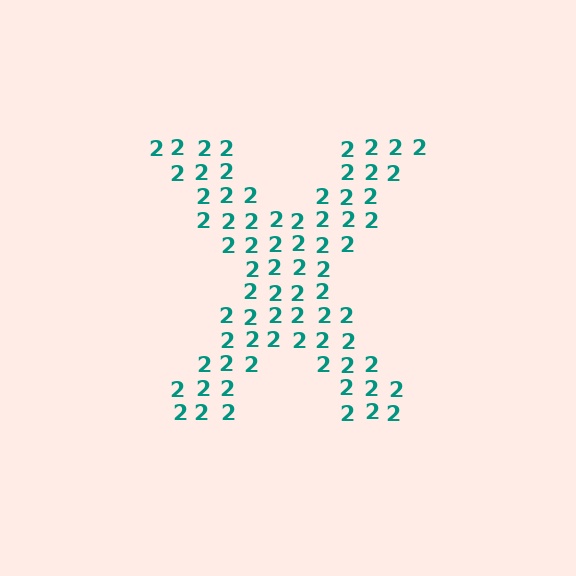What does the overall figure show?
The overall figure shows the letter X.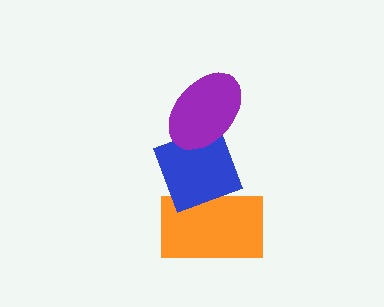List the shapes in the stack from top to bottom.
From top to bottom: the purple ellipse, the blue diamond, the orange rectangle.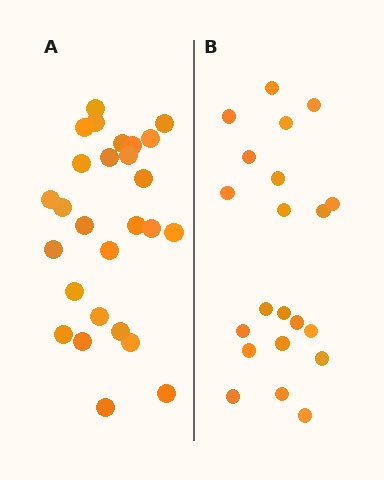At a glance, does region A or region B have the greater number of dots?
Region A (the left region) has more dots.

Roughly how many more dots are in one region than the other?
Region A has about 6 more dots than region B.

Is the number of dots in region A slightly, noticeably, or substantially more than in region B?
Region A has noticeably more, but not dramatically so. The ratio is roughly 1.3 to 1.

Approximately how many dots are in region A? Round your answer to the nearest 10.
About 30 dots. (The exact count is 27, which rounds to 30.)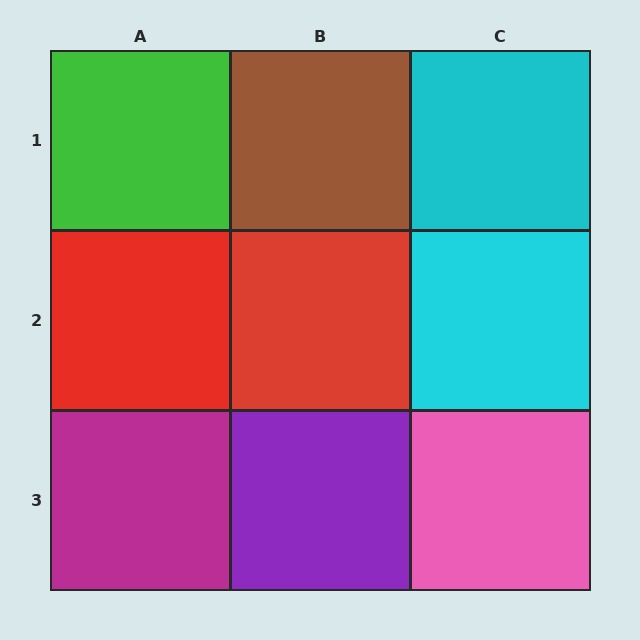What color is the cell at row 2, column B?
Red.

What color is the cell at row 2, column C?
Cyan.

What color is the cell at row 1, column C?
Cyan.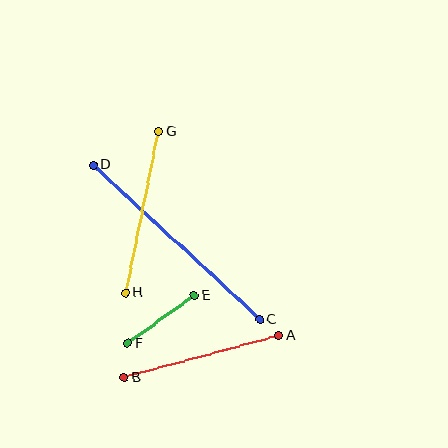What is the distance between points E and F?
The distance is approximately 82 pixels.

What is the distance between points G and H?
The distance is approximately 165 pixels.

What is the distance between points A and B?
The distance is approximately 160 pixels.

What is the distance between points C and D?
The distance is approximately 227 pixels.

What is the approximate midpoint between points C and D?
The midpoint is at approximately (176, 242) pixels.